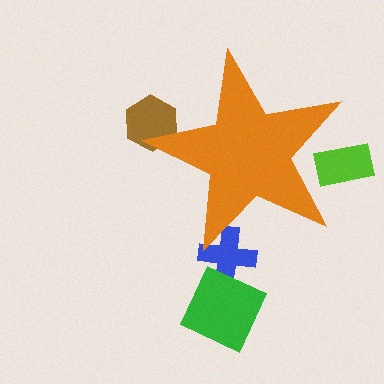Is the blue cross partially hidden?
Yes, the blue cross is partially hidden behind the orange star.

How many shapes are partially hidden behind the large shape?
3 shapes are partially hidden.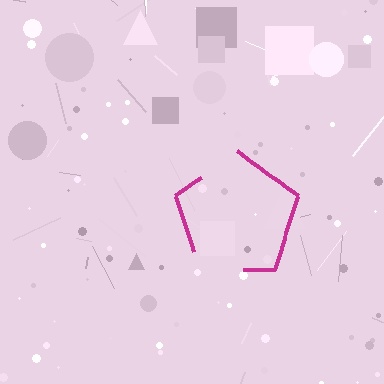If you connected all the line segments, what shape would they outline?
They would outline a pentagon.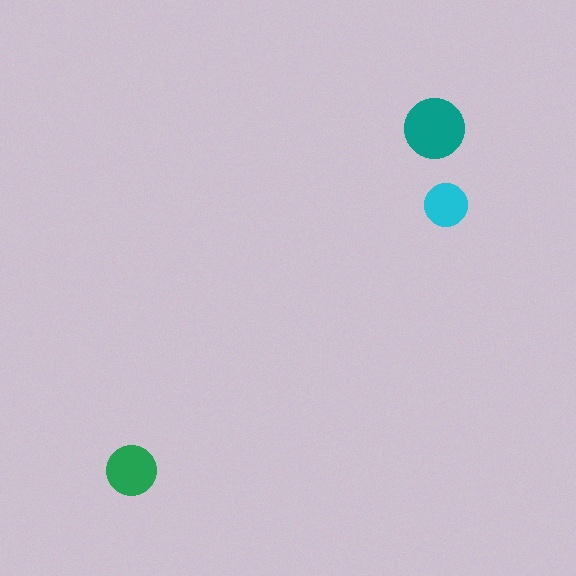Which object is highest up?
The teal circle is topmost.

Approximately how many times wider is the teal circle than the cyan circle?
About 1.5 times wider.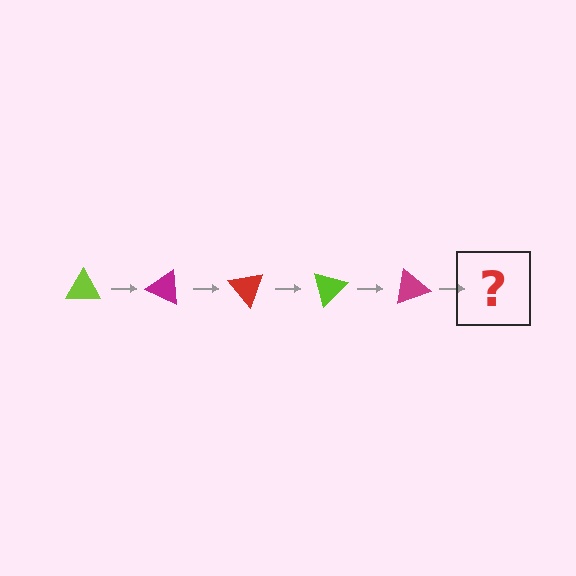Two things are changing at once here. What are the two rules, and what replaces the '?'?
The two rules are that it rotates 25 degrees each step and the color cycles through lime, magenta, and red. The '?' should be a red triangle, rotated 125 degrees from the start.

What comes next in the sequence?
The next element should be a red triangle, rotated 125 degrees from the start.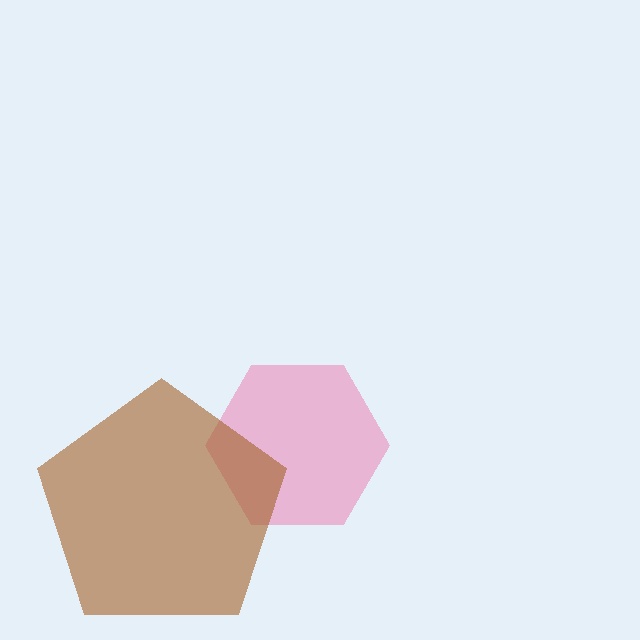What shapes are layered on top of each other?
The layered shapes are: a pink hexagon, a brown pentagon.